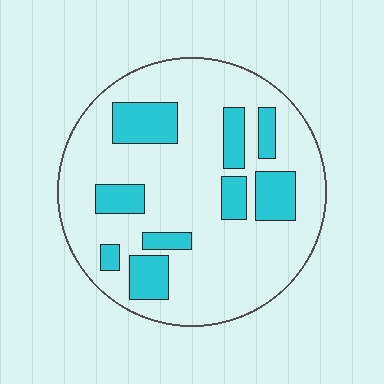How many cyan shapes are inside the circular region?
9.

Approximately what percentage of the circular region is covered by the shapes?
Approximately 25%.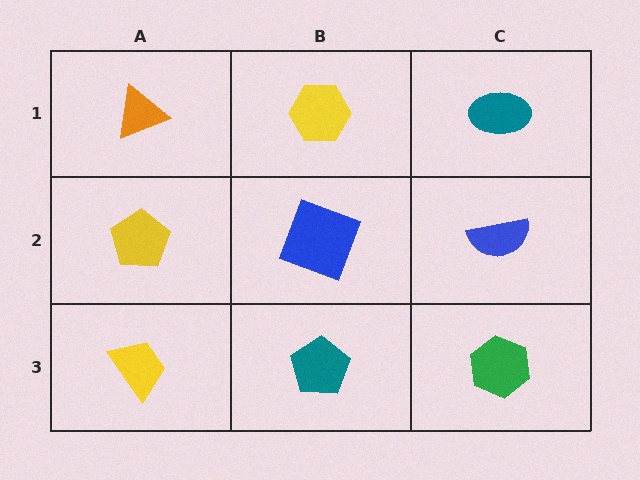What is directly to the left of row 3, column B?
A yellow trapezoid.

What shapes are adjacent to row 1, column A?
A yellow pentagon (row 2, column A), a yellow hexagon (row 1, column B).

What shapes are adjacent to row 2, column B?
A yellow hexagon (row 1, column B), a teal pentagon (row 3, column B), a yellow pentagon (row 2, column A), a blue semicircle (row 2, column C).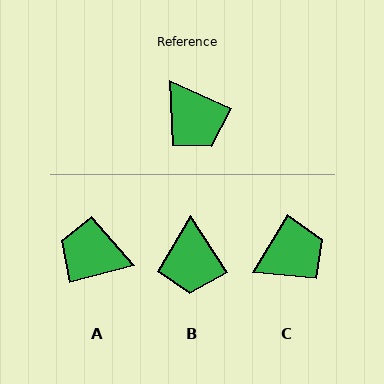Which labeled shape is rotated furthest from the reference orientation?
A, about 141 degrees away.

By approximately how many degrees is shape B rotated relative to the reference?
Approximately 33 degrees clockwise.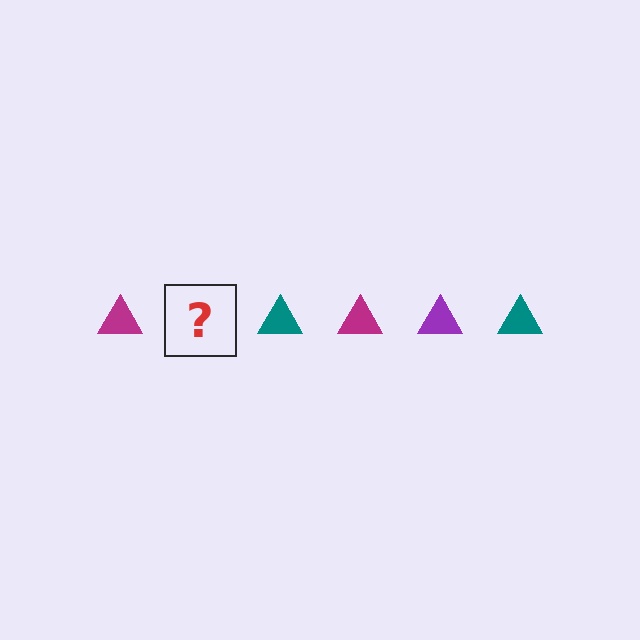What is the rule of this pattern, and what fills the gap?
The rule is that the pattern cycles through magenta, purple, teal triangles. The gap should be filled with a purple triangle.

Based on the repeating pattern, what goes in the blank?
The blank should be a purple triangle.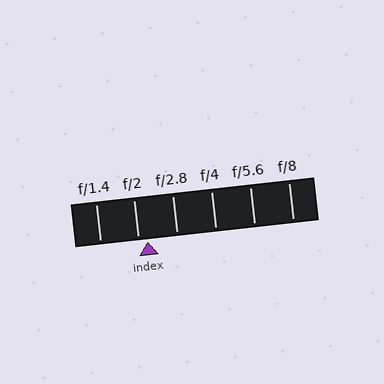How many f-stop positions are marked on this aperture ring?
There are 6 f-stop positions marked.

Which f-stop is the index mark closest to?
The index mark is closest to f/2.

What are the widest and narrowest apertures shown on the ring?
The widest aperture shown is f/1.4 and the narrowest is f/8.